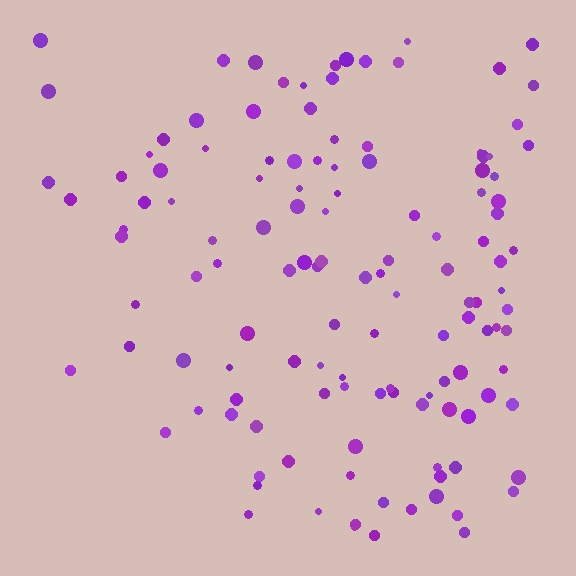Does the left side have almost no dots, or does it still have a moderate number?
Still a moderate number, just noticeably fewer than the right.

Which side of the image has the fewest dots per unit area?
The left.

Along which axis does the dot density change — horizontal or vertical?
Horizontal.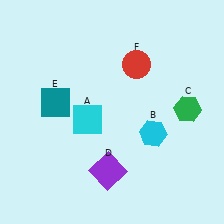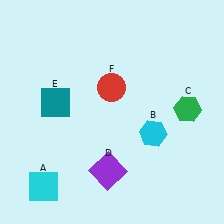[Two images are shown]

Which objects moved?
The objects that moved are: the cyan square (A), the red circle (F).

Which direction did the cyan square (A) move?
The cyan square (A) moved down.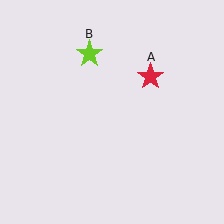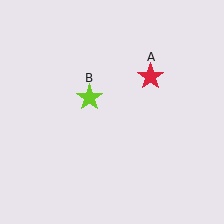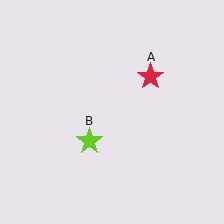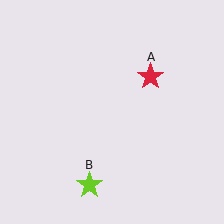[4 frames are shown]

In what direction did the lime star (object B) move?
The lime star (object B) moved down.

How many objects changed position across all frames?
1 object changed position: lime star (object B).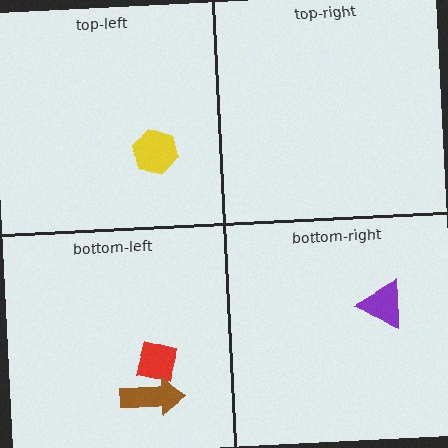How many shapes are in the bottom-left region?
2.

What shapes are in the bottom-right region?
The purple triangle.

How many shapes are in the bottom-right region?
1.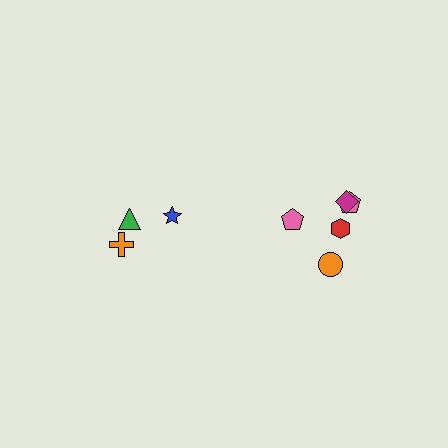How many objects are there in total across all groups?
There are 8 objects.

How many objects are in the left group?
There are 3 objects.